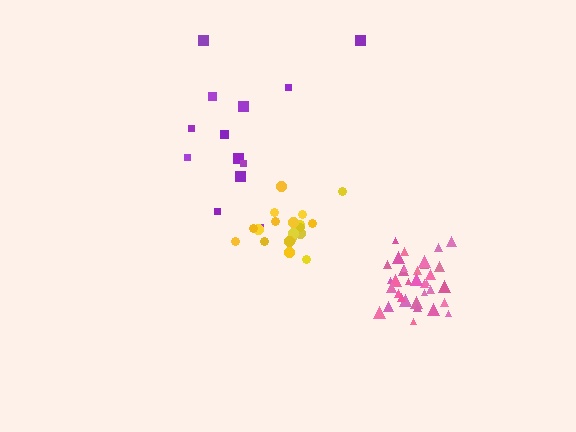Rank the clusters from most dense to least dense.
pink, yellow, purple.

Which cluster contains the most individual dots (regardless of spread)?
Pink (34).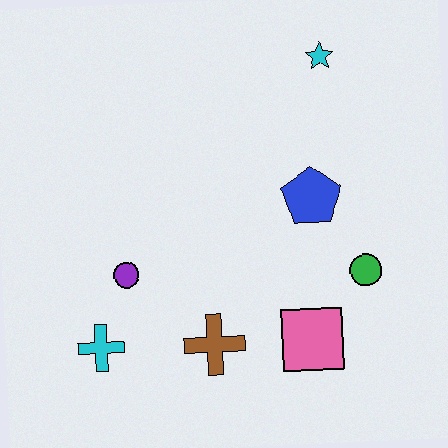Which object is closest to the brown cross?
The pink square is closest to the brown cross.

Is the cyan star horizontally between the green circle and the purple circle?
Yes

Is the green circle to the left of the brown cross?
No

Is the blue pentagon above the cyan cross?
Yes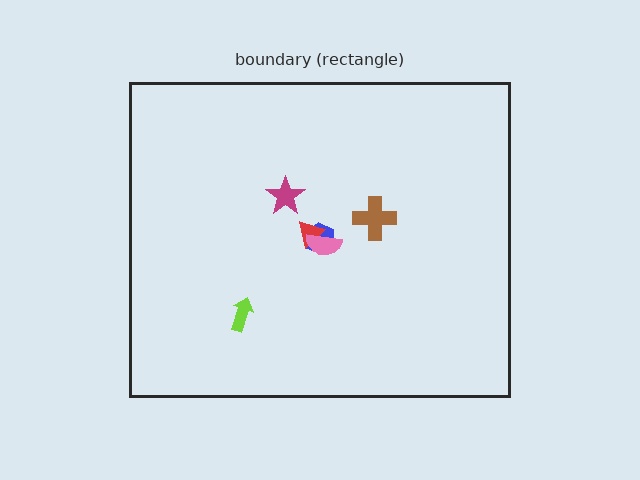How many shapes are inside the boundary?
6 inside, 0 outside.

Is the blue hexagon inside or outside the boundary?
Inside.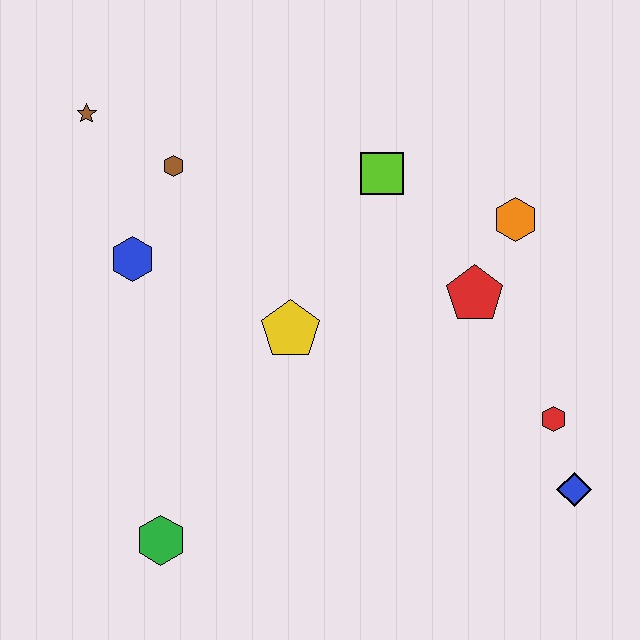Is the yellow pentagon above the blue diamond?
Yes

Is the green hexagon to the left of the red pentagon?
Yes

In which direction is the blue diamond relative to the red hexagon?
The blue diamond is below the red hexagon.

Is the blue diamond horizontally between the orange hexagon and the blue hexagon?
No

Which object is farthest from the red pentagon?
The brown star is farthest from the red pentagon.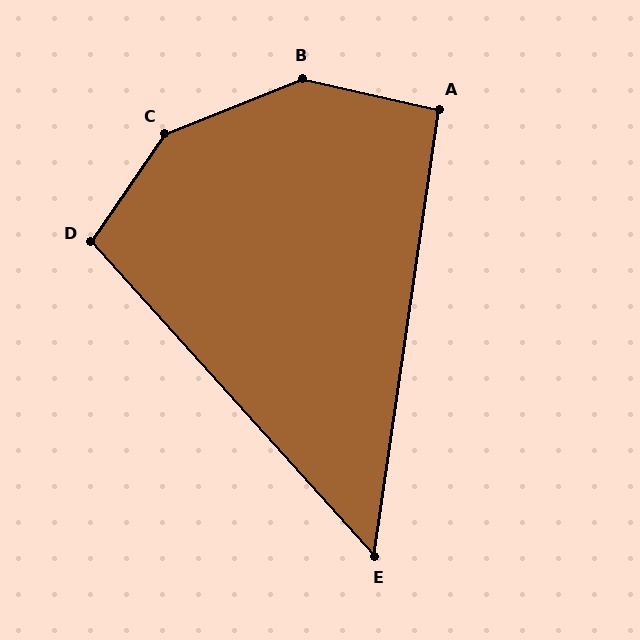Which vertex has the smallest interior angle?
E, at approximately 50 degrees.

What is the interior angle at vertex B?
Approximately 145 degrees (obtuse).